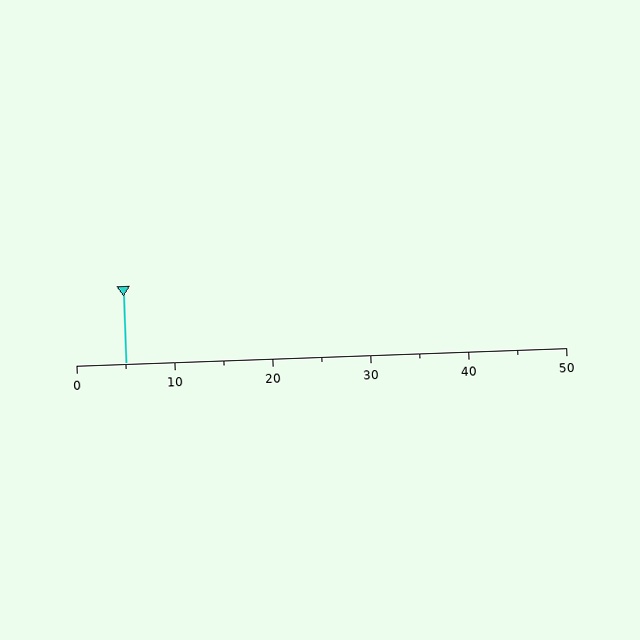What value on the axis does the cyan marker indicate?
The marker indicates approximately 5.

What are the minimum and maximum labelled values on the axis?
The axis runs from 0 to 50.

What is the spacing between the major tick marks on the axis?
The major ticks are spaced 10 apart.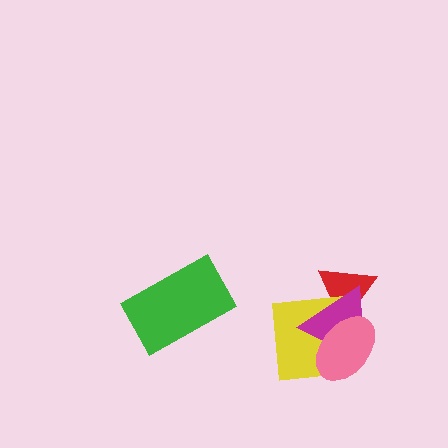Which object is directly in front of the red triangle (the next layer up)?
The yellow square is directly in front of the red triangle.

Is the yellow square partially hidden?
Yes, it is partially covered by another shape.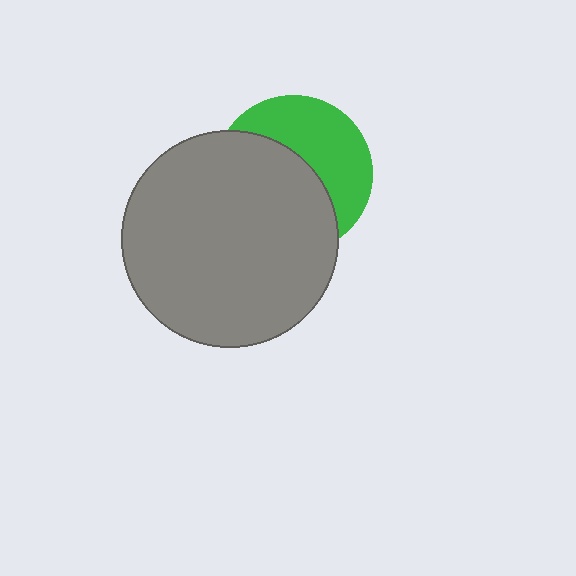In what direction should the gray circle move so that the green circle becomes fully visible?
The gray circle should move toward the lower-left. That is the shortest direction to clear the overlap and leave the green circle fully visible.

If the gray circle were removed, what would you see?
You would see the complete green circle.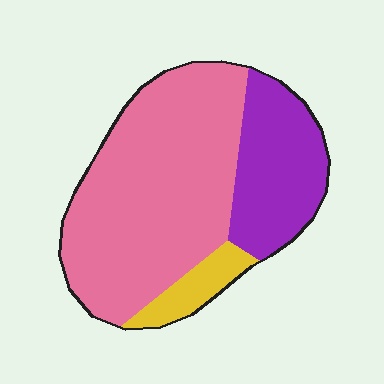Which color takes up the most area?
Pink, at roughly 65%.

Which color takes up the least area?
Yellow, at roughly 10%.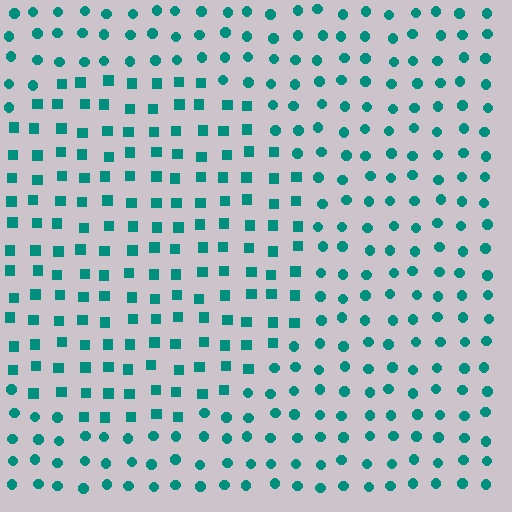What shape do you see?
I see a circle.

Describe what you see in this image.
The image is filled with small teal elements arranged in a uniform grid. A circle-shaped region contains squares, while the surrounding area contains circles. The boundary is defined purely by the change in element shape.